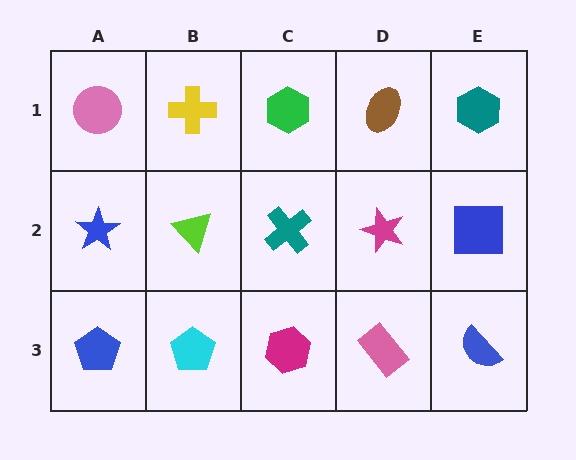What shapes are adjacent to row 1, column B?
A lime triangle (row 2, column B), a pink circle (row 1, column A), a green hexagon (row 1, column C).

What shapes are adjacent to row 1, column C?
A teal cross (row 2, column C), a yellow cross (row 1, column B), a brown ellipse (row 1, column D).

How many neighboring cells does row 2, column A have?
3.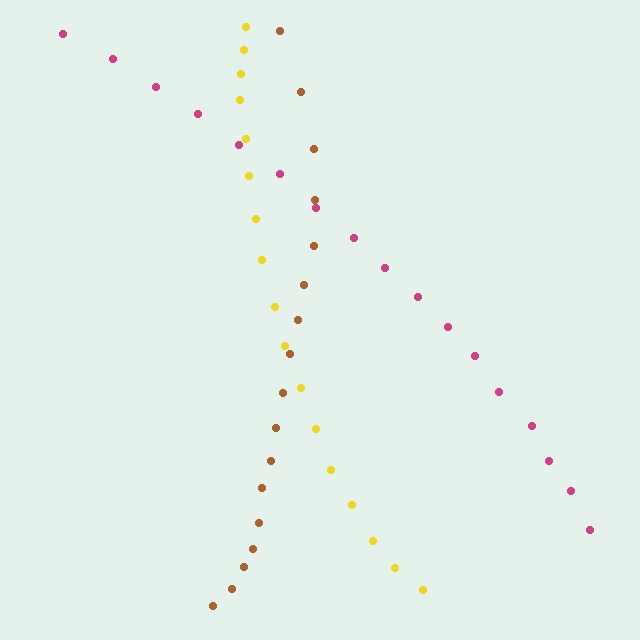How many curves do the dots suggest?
There are 3 distinct paths.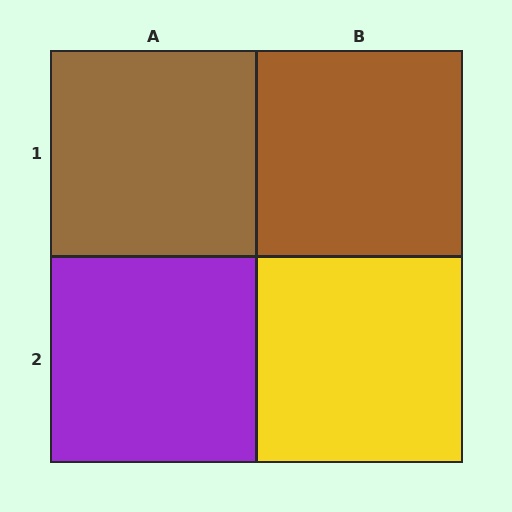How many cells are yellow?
1 cell is yellow.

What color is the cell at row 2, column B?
Yellow.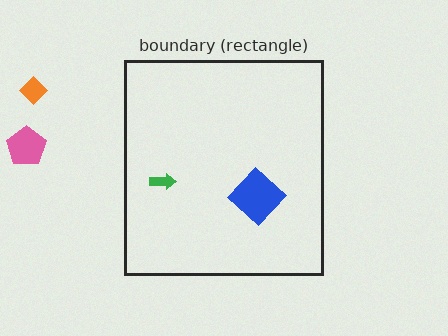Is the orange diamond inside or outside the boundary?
Outside.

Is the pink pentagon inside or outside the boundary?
Outside.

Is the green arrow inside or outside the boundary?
Inside.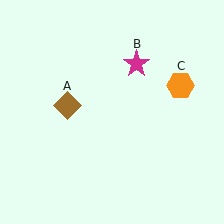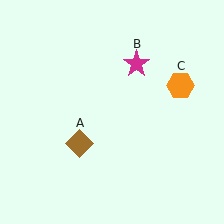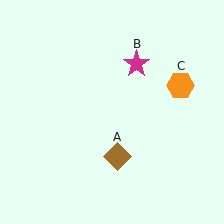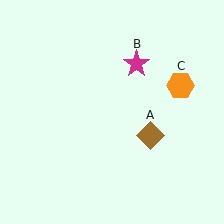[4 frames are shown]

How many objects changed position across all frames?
1 object changed position: brown diamond (object A).